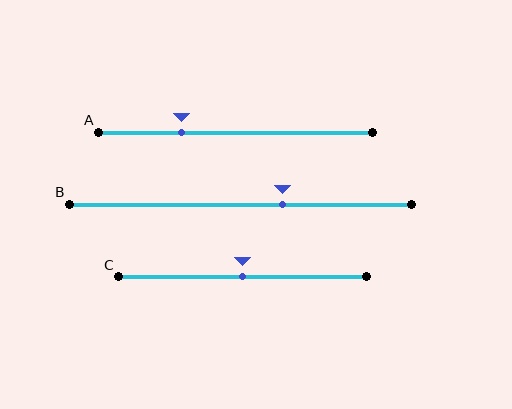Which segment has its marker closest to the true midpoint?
Segment C has its marker closest to the true midpoint.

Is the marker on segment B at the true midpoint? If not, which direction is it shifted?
No, the marker on segment B is shifted to the right by about 12% of the segment length.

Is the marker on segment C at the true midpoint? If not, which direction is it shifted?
Yes, the marker on segment C is at the true midpoint.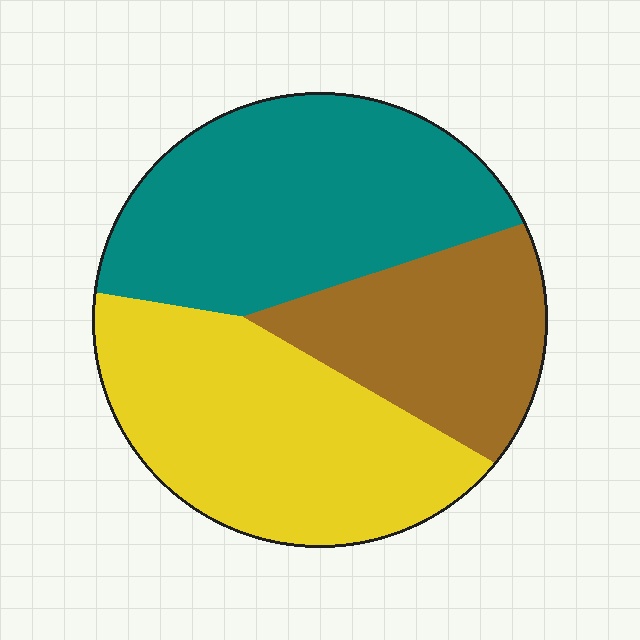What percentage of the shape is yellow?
Yellow takes up about three eighths (3/8) of the shape.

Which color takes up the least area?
Brown, at roughly 25%.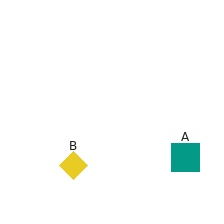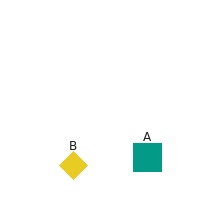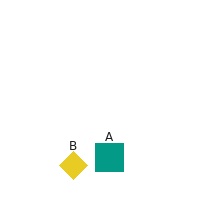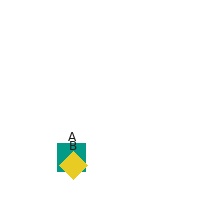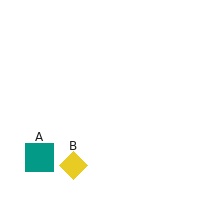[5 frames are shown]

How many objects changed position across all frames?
1 object changed position: teal square (object A).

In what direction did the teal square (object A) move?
The teal square (object A) moved left.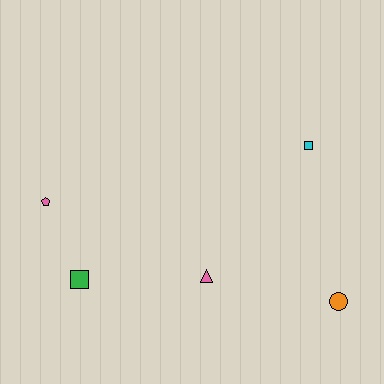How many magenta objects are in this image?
There are no magenta objects.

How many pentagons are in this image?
There is 1 pentagon.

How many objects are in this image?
There are 5 objects.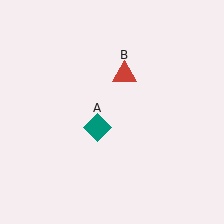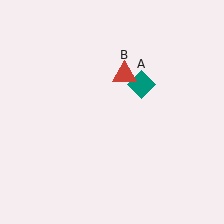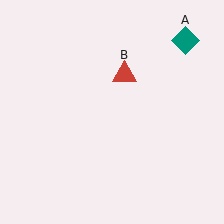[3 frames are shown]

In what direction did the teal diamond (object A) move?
The teal diamond (object A) moved up and to the right.